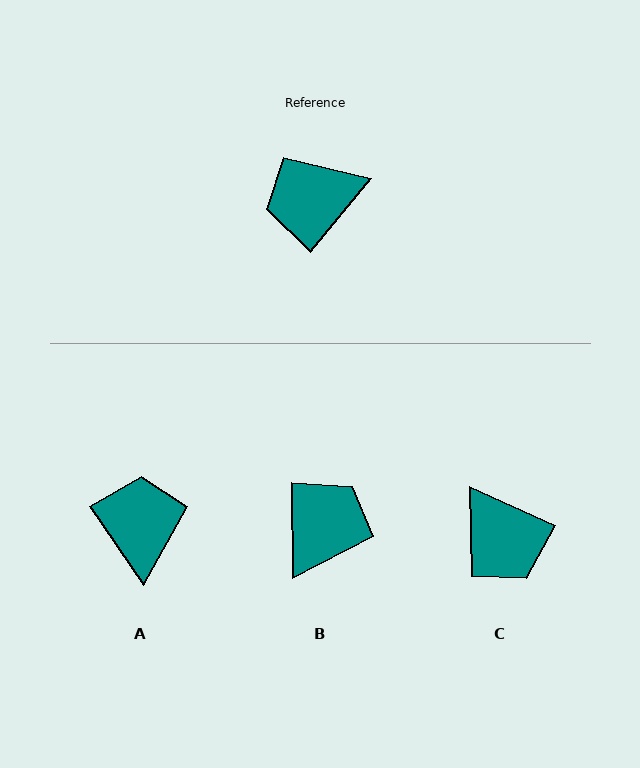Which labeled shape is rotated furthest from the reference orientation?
B, about 139 degrees away.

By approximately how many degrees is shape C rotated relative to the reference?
Approximately 105 degrees counter-clockwise.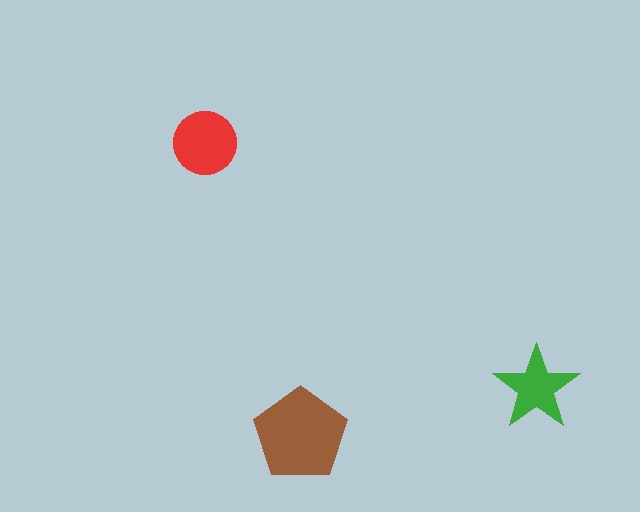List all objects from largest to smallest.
The brown pentagon, the red circle, the green star.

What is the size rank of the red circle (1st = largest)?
2nd.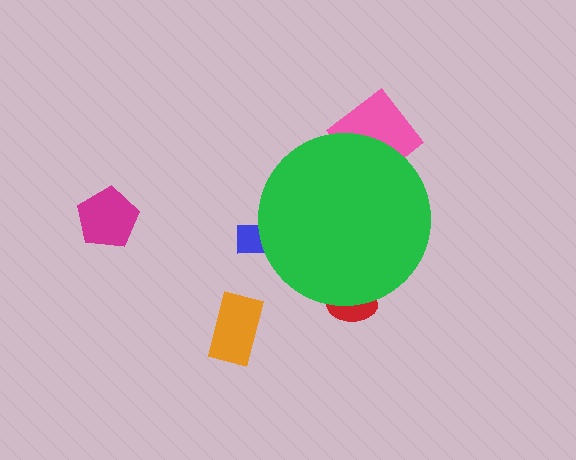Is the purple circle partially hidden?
Yes, the purple circle is partially hidden behind the green circle.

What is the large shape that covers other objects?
A green circle.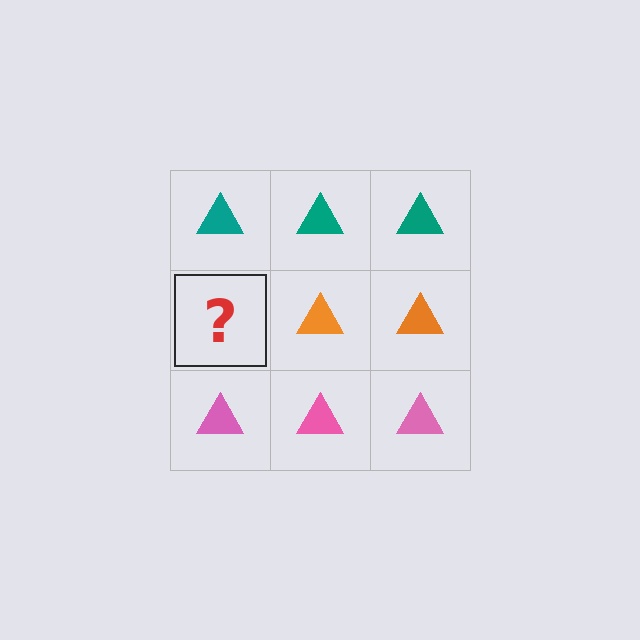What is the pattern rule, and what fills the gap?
The rule is that each row has a consistent color. The gap should be filled with an orange triangle.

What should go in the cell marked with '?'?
The missing cell should contain an orange triangle.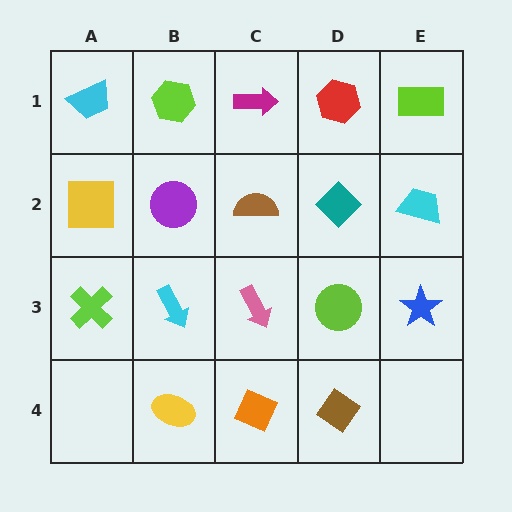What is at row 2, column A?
A yellow square.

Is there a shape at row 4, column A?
No, that cell is empty.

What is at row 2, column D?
A teal diamond.